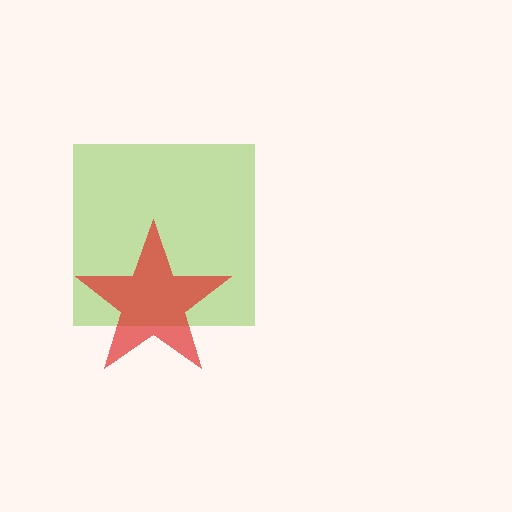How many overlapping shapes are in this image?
There are 2 overlapping shapes in the image.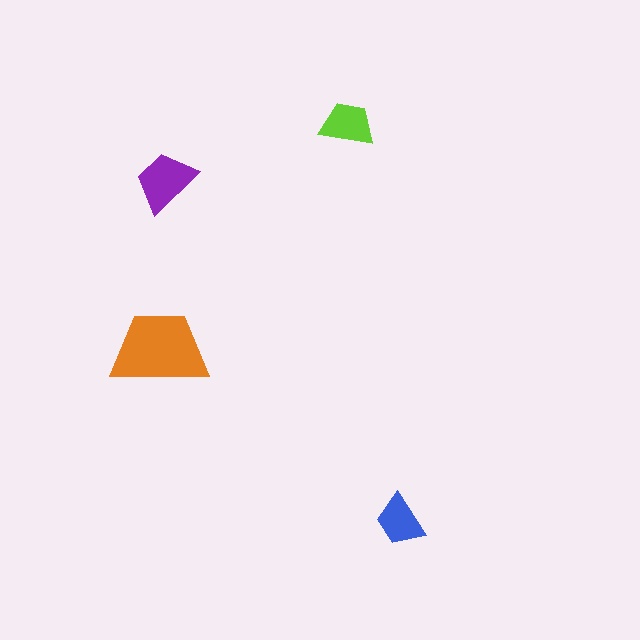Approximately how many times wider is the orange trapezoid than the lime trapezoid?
About 2 times wider.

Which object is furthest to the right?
The blue trapezoid is rightmost.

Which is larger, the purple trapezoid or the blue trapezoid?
The purple one.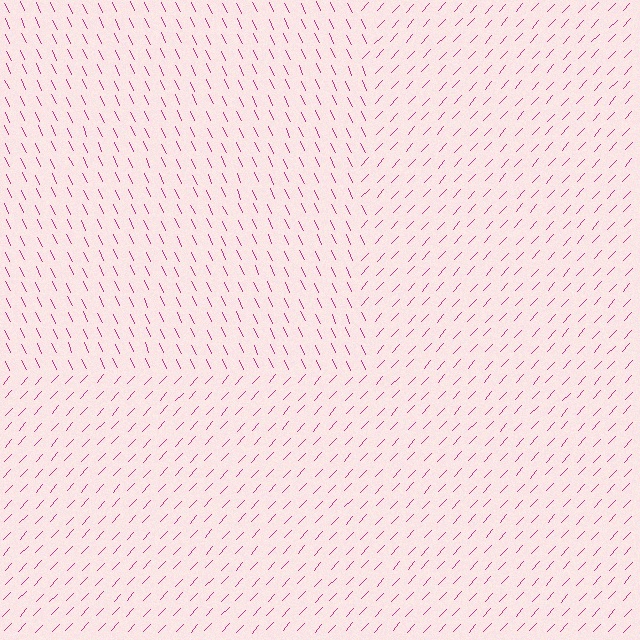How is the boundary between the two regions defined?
The boundary is defined purely by a change in line orientation (approximately 67 degrees difference). All lines are the same color and thickness.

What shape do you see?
I see a rectangle.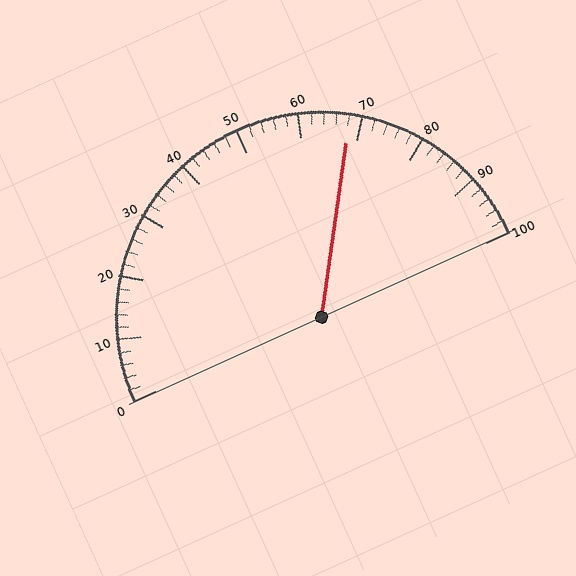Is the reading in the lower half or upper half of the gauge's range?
The reading is in the upper half of the range (0 to 100).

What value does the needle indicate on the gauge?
The needle indicates approximately 68.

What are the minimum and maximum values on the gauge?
The gauge ranges from 0 to 100.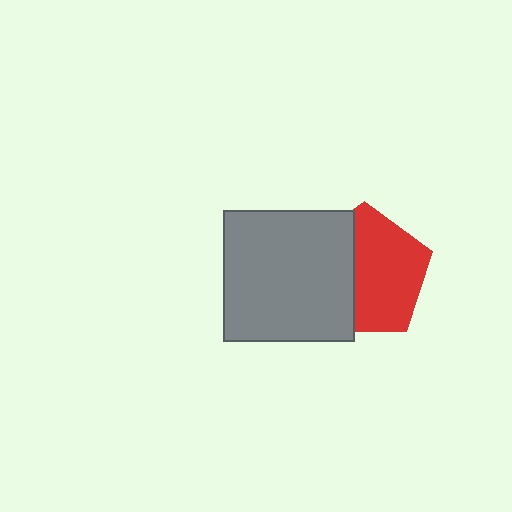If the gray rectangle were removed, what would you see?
You would see the complete red pentagon.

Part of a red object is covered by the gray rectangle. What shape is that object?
It is a pentagon.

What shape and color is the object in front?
The object in front is a gray rectangle.